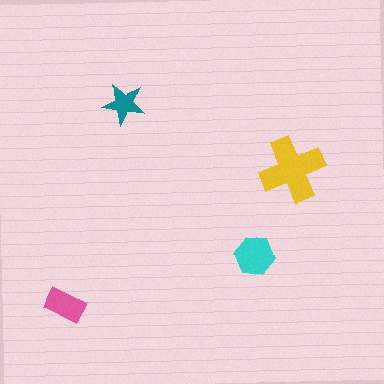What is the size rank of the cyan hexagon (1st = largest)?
2nd.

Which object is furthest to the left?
The pink rectangle is leftmost.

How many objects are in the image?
There are 4 objects in the image.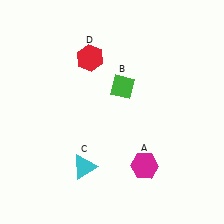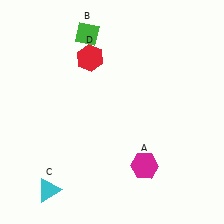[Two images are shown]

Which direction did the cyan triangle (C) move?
The cyan triangle (C) moved left.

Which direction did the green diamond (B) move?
The green diamond (B) moved up.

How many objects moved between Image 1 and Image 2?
2 objects moved between the two images.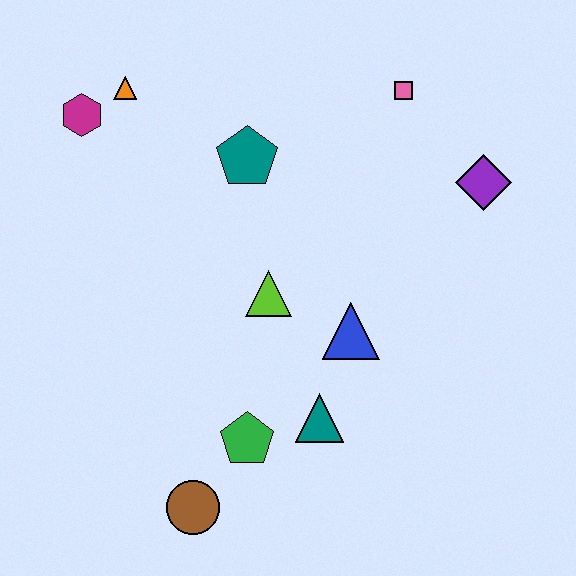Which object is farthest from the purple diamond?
The brown circle is farthest from the purple diamond.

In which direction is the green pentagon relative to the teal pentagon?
The green pentagon is below the teal pentagon.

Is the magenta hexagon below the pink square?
Yes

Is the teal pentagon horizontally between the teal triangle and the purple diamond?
No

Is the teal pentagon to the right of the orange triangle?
Yes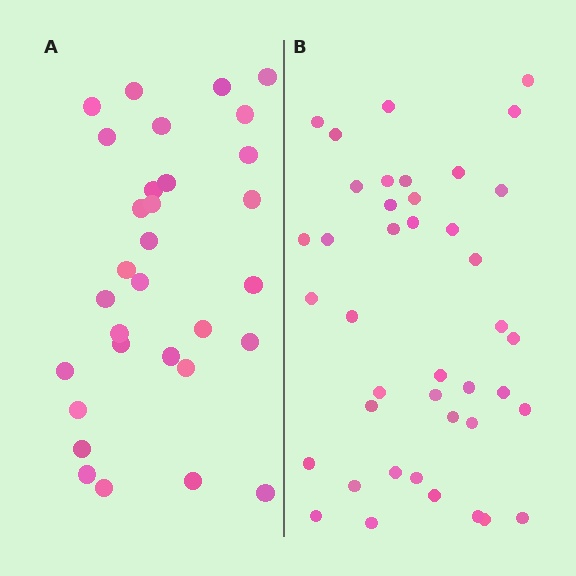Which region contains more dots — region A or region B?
Region B (the right region) has more dots.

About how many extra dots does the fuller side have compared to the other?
Region B has roughly 10 or so more dots than region A.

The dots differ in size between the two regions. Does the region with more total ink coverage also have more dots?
No. Region A has more total ink coverage because its dots are larger, but region B actually contains more individual dots. Total area can be misleading — the number of items is what matters here.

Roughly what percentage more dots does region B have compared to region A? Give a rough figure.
About 30% more.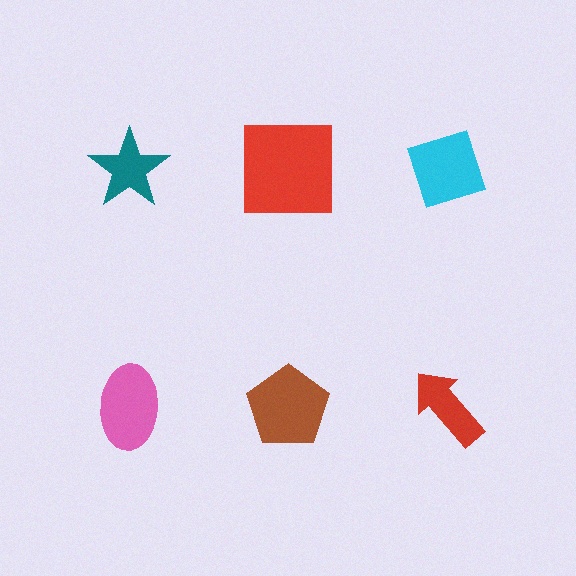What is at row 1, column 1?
A teal star.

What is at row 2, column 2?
A brown pentagon.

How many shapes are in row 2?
3 shapes.